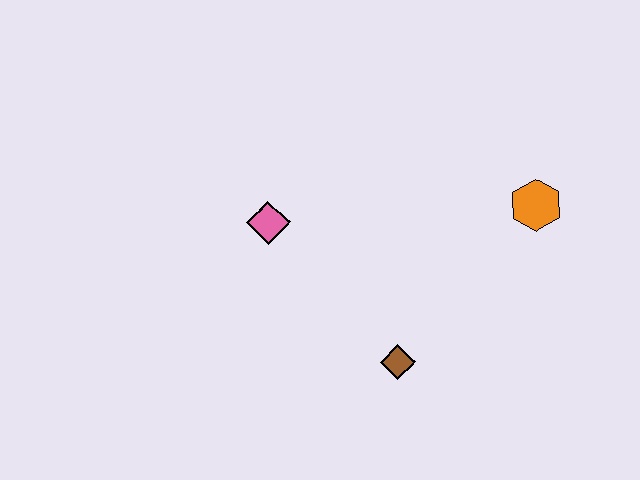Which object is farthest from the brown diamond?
The orange hexagon is farthest from the brown diamond.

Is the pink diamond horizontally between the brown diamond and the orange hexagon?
No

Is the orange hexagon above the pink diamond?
Yes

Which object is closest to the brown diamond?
The pink diamond is closest to the brown diamond.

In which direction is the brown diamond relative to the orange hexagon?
The brown diamond is below the orange hexagon.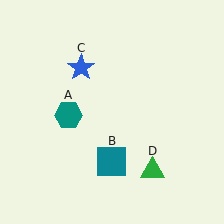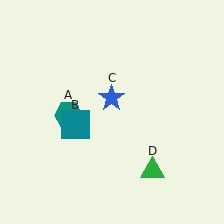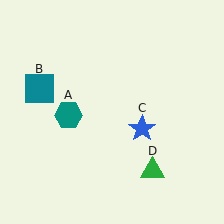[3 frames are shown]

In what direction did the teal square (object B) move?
The teal square (object B) moved up and to the left.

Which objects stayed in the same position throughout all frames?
Teal hexagon (object A) and green triangle (object D) remained stationary.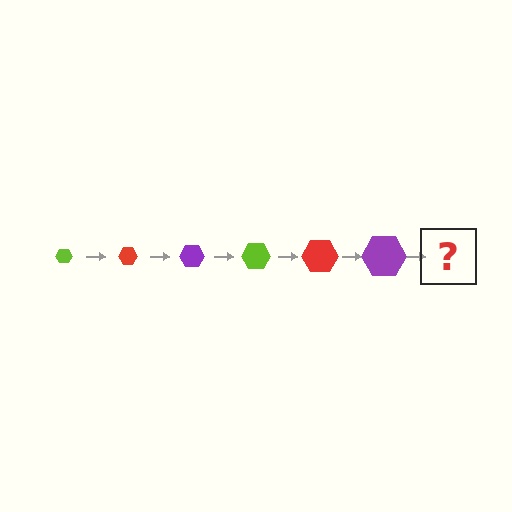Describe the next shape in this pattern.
It should be a lime hexagon, larger than the previous one.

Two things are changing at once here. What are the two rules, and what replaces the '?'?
The two rules are that the hexagon grows larger each step and the color cycles through lime, red, and purple. The '?' should be a lime hexagon, larger than the previous one.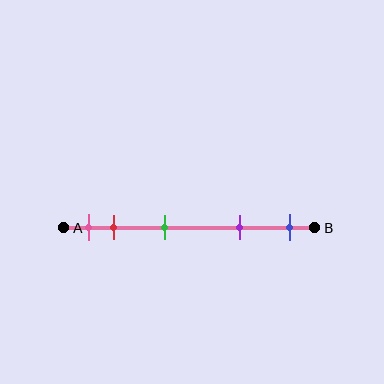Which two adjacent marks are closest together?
The pink and red marks are the closest adjacent pair.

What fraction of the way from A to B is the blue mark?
The blue mark is approximately 90% (0.9) of the way from A to B.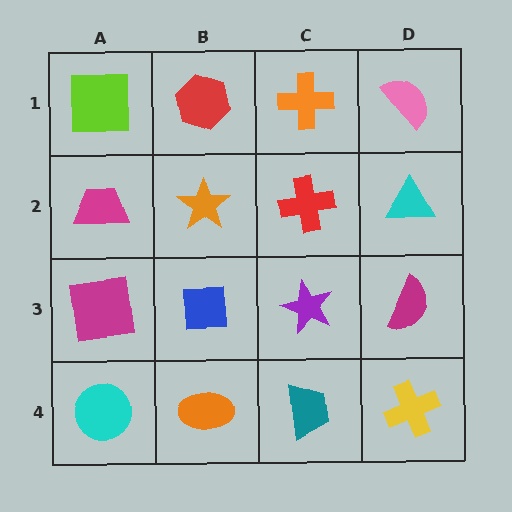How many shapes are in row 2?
4 shapes.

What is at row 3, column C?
A purple star.